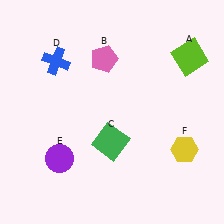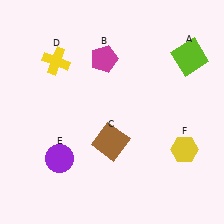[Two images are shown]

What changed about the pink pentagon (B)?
In Image 1, B is pink. In Image 2, it changed to magenta.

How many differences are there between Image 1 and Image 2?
There are 3 differences between the two images.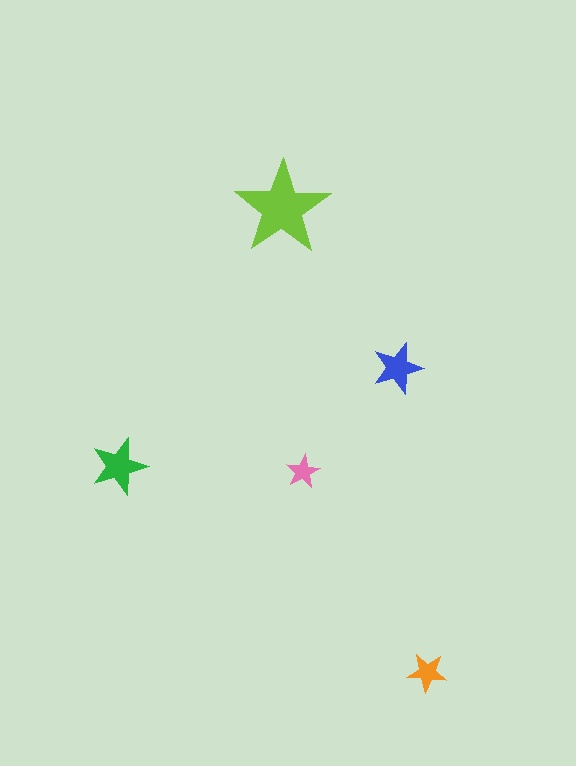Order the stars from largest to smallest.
the lime one, the green one, the blue one, the orange one, the pink one.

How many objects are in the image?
There are 5 objects in the image.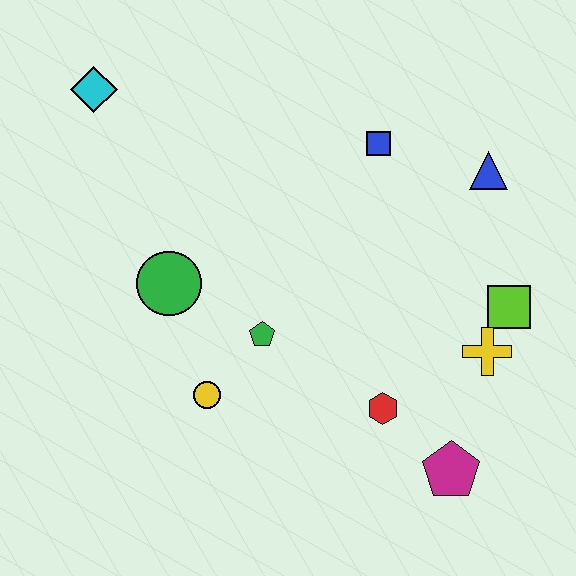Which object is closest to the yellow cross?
The lime square is closest to the yellow cross.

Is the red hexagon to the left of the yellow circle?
No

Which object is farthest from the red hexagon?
The cyan diamond is farthest from the red hexagon.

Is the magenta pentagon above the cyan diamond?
No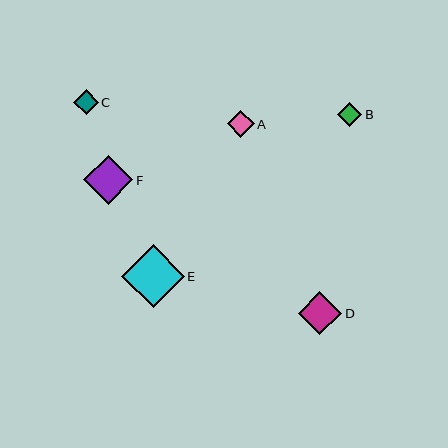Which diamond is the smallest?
Diamond B is the smallest with a size of approximately 24 pixels.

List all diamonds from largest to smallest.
From largest to smallest: E, F, D, A, C, B.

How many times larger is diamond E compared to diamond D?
Diamond E is approximately 1.4 times the size of diamond D.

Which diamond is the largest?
Diamond E is the largest with a size of approximately 63 pixels.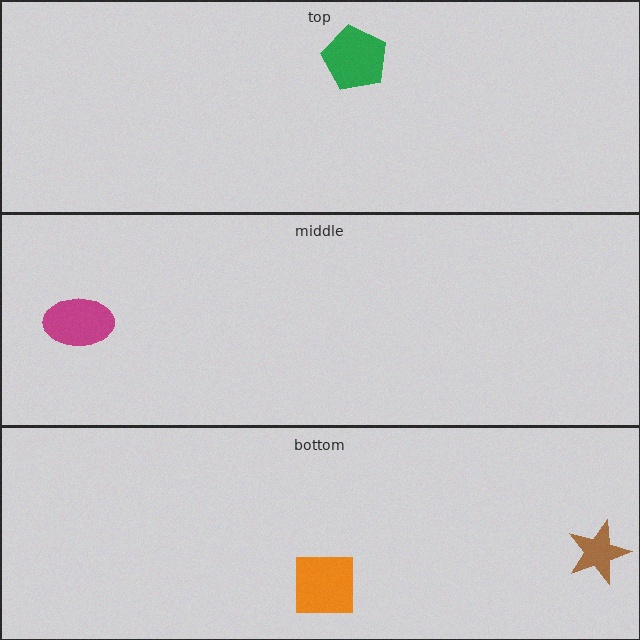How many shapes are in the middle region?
1.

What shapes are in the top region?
The green pentagon.